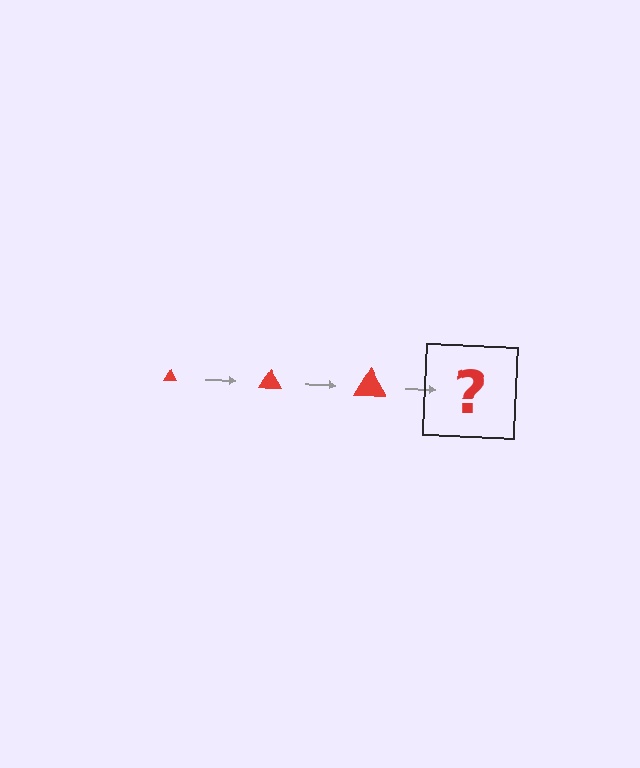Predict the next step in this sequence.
The next step is a red triangle, larger than the previous one.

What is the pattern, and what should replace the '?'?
The pattern is that the triangle gets progressively larger each step. The '?' should be a red triangle, larger than the previous one.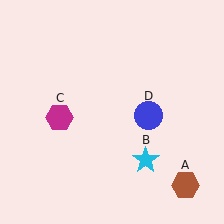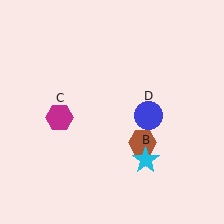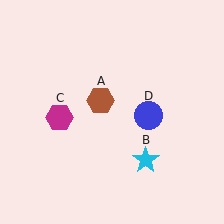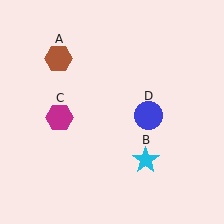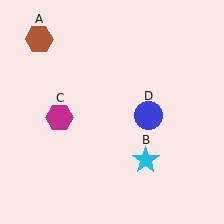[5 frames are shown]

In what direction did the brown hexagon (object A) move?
The brown hexagon (object A) moved up and to the left.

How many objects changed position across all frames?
1 object changed position: brown hexagon (object A).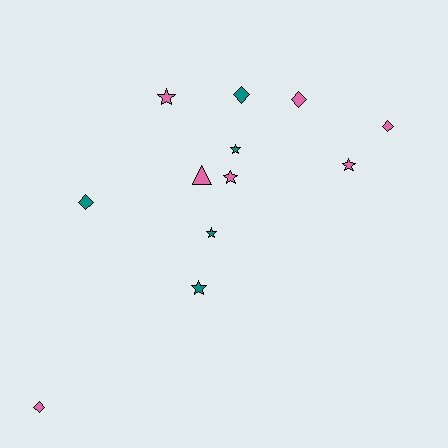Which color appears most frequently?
Pink, with 7 objects.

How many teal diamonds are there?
There are 2 teal diamonds.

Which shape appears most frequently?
Star, with 6 objects.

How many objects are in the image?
There are 12 objects.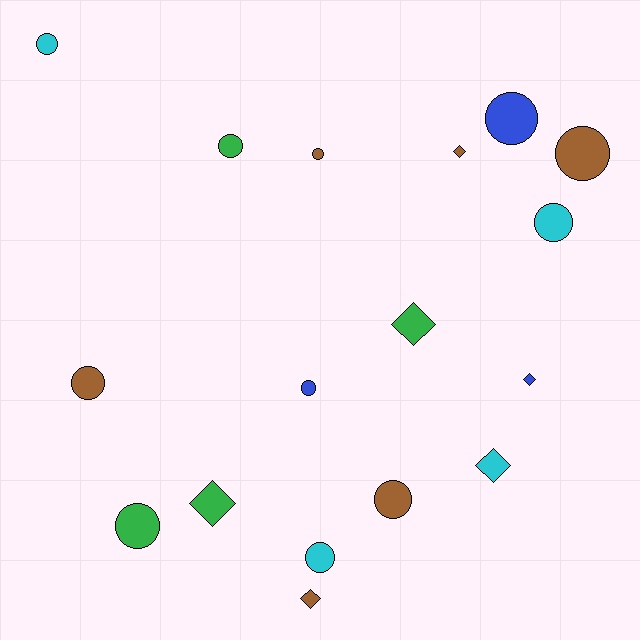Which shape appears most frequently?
Circle, with 11 objects.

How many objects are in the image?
There are 17 objects.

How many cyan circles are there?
There are 3 cyan circles.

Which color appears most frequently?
Brown, with 6 objects.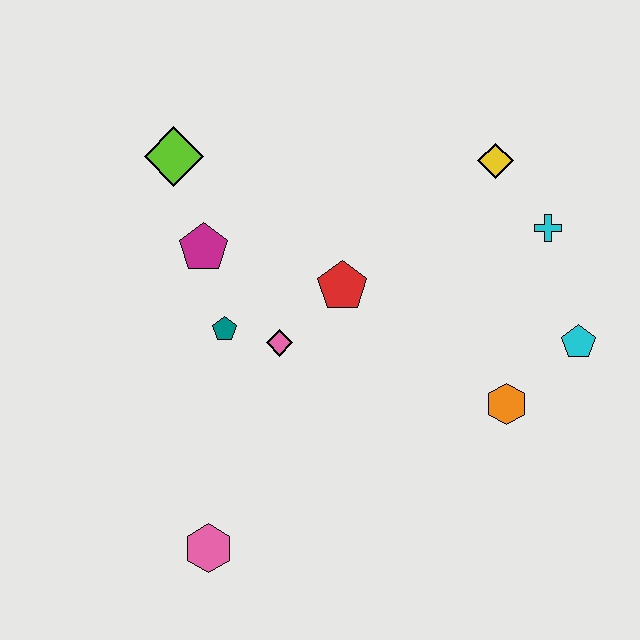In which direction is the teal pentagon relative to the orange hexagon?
The teal pentagon is to the left of the orange hexagon.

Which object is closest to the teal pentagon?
The pink diamond is closest to the teal pentagon.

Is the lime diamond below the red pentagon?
No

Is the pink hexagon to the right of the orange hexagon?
No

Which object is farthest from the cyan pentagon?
The lime diamond is farthest from the cyan pentagon.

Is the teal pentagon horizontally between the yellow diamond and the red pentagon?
No